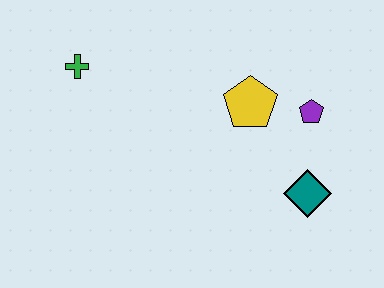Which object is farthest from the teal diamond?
The green cross is farthest from the teal diamond.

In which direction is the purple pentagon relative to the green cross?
The purple pentagon is to the right of the green cross.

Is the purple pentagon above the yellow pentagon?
No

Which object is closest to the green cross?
The yellow pentagon is closest to the green cross.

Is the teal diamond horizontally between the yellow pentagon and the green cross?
No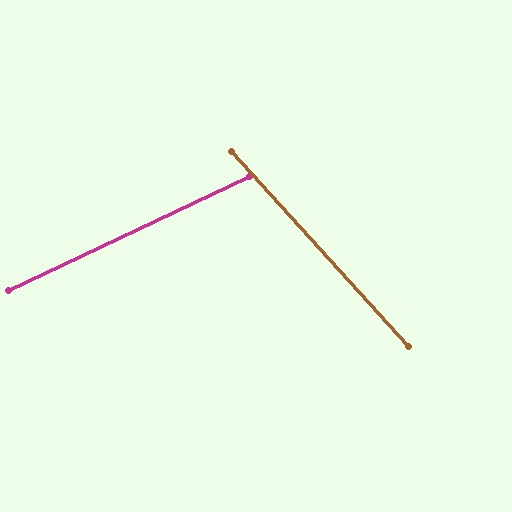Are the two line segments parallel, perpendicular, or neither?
Neither parallel nor perpendicular — they differ by about 73°.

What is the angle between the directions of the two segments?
Approximately 73 degrees.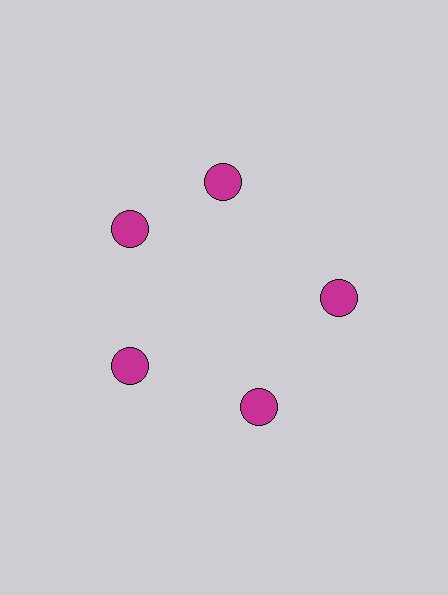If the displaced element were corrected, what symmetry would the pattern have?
It would have 5-fold rotational symmetry — the pattern would map onto itself every 72 degrees.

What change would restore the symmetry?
The symmetry would be restored by rotating it back into even spacing with its neighbors so that all 5 circles sit at equal angles and equal distance from the center.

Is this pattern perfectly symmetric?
No. The 5 magenta circles are arranged in a ring, but one element near the 1 o'clock position is rotated out of alignment along the ring, breaking the 5-fold rotational symmetry.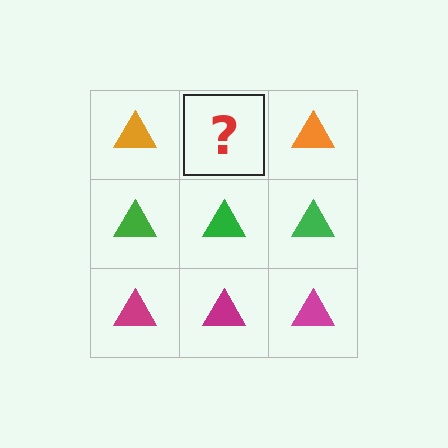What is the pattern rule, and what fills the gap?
The rule is that each row has a consistent color. The gap should be filled with an orange triangle.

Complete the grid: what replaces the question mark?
The question mark should be replaced with an orange triangle.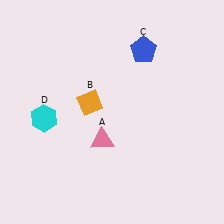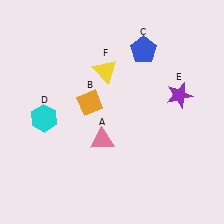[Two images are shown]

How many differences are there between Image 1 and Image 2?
There are 2 differences between the two images.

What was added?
A purple star (E), a yellow triangle (F) were added in Image 2.